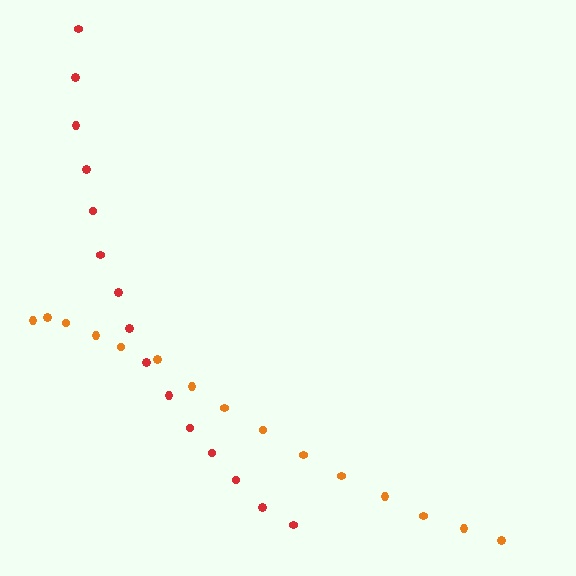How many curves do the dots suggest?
There are 2 distinct paths.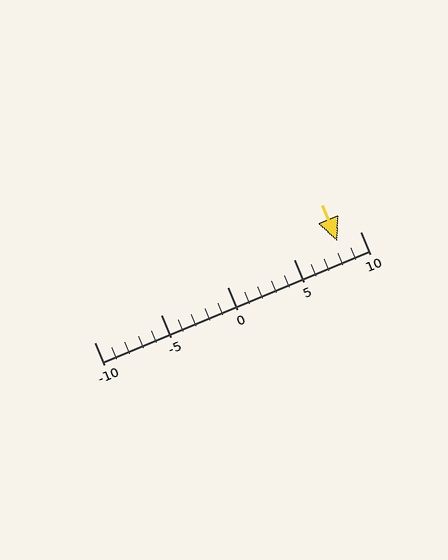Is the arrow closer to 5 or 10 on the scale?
The arrow is closer to 10.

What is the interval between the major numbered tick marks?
The major tick marks are spaced 5 units apart.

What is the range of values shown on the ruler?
The ruler shows values from -10 to 10.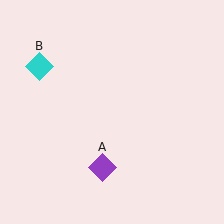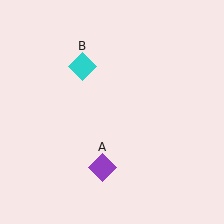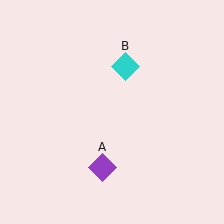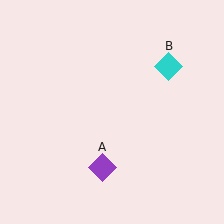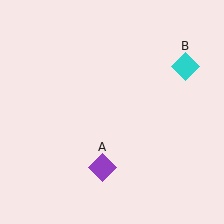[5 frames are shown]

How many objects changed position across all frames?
1 object changed position: cyan diamond (object B).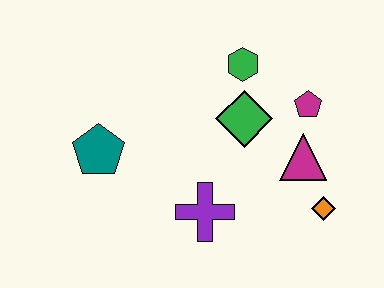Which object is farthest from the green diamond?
The teal pentagon is farthest from the green diamond.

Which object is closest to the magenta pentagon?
The magenta triangle is closest to the magenta pentagon.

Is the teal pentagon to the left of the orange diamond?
Yes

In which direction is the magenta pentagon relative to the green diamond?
The magenta pentagon is to the right of the green diamond.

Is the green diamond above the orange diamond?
Yes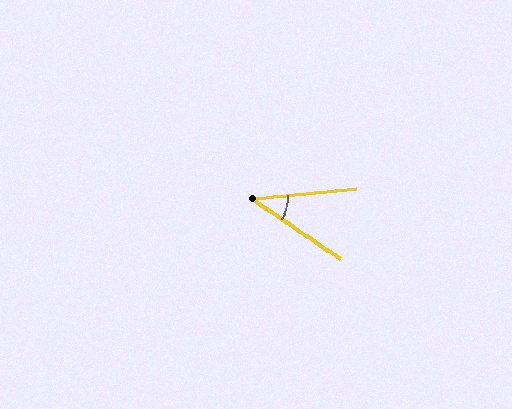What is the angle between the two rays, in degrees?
Approximately 40 degrees.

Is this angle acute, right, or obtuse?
It is acute.